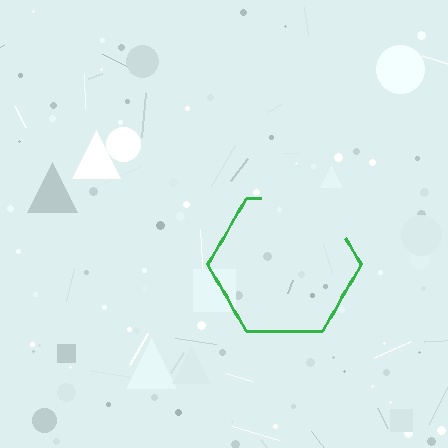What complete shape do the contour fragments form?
The contour fragments form a hexagon.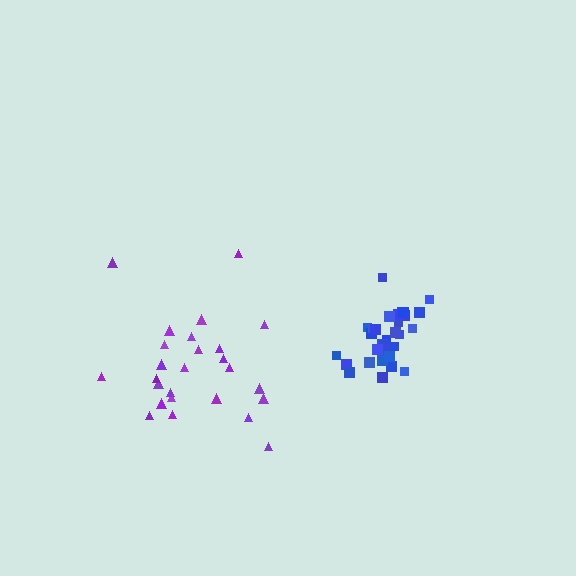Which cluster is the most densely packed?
Blue.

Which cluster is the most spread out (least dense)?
Purple.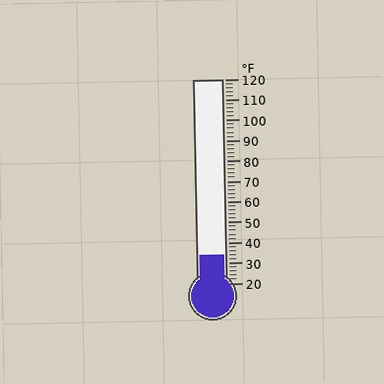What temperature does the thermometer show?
The thermometer shows approximately 34°F.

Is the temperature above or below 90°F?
The temperature is below 90°F.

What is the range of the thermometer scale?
The thermometer scale ranges from 20°F to 120°F.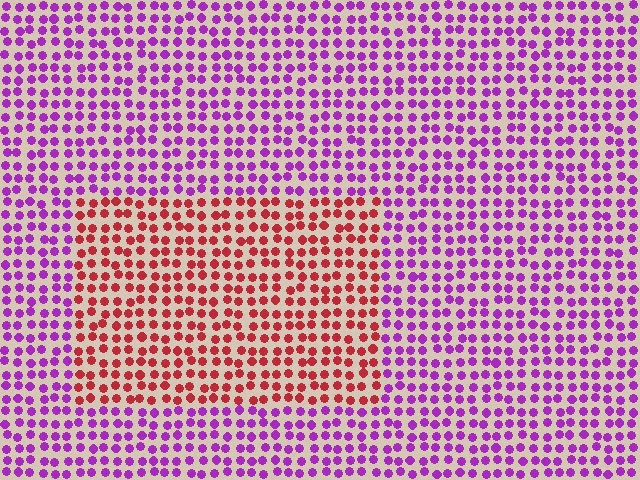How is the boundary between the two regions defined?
The boundary is defined purely by a slight shift in hue (about 63 degrees). Spacing, size, and orientation are identical on both sides.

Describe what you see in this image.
The image is filled with small purple elements in a uniform arrangement. A rectangle-shaped region is visible where the elements are tinted to a slightly different hue, forming a subtle color boundary.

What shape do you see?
I see a rectangle.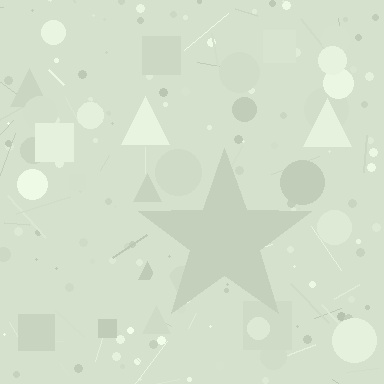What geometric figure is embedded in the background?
A star is embedded in the background.